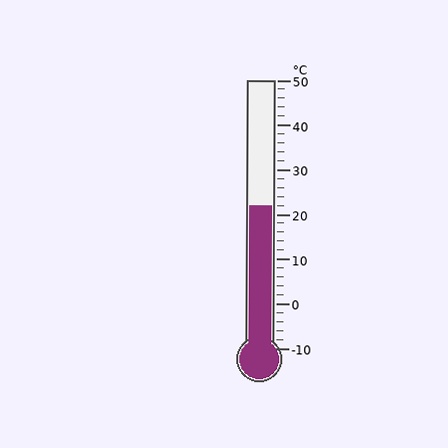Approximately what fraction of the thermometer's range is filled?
The thermometer is filled to approximately 55% of its range.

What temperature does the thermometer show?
The thermometer shows approximately 22°C.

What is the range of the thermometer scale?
The thermometer scale ranges from -10°C to 50°C.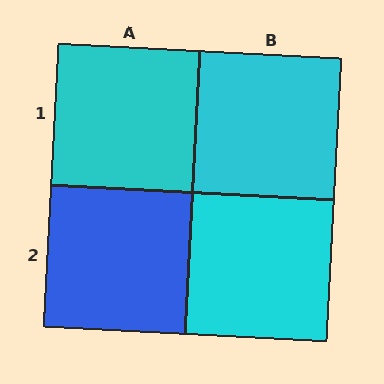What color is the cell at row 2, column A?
Blue.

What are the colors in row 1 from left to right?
Cyan, cyan.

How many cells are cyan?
3 cells are cyan.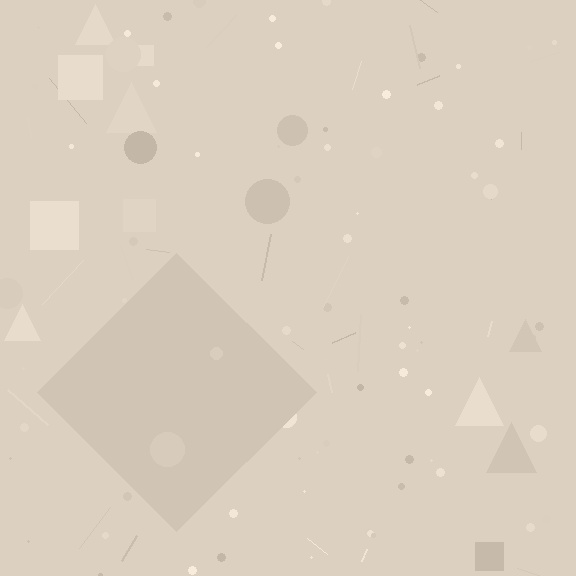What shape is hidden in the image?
A diamond is hidden in the image.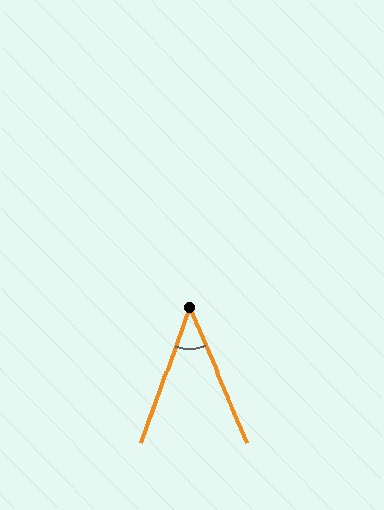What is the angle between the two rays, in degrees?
Approximately 43 degrees.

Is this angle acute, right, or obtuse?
It is acute.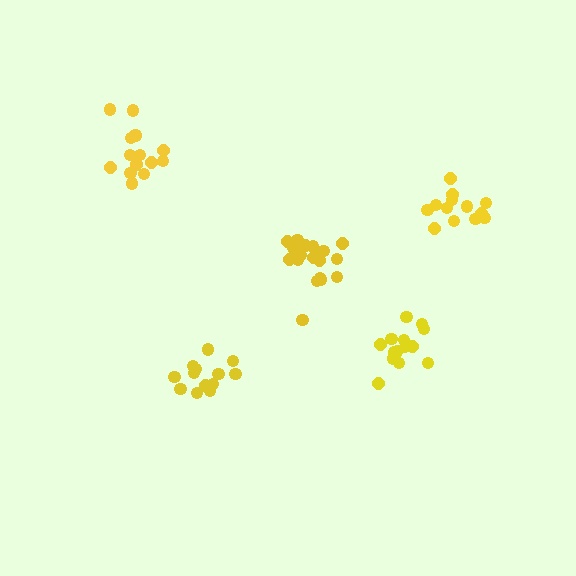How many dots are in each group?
Group 1: 14 dots, Group 2: 19 dots, Group 3: 15 dots, Group 4: 13 dots, Group 5: 13 dots (74 total).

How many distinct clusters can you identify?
There are 5 distinct clusters.